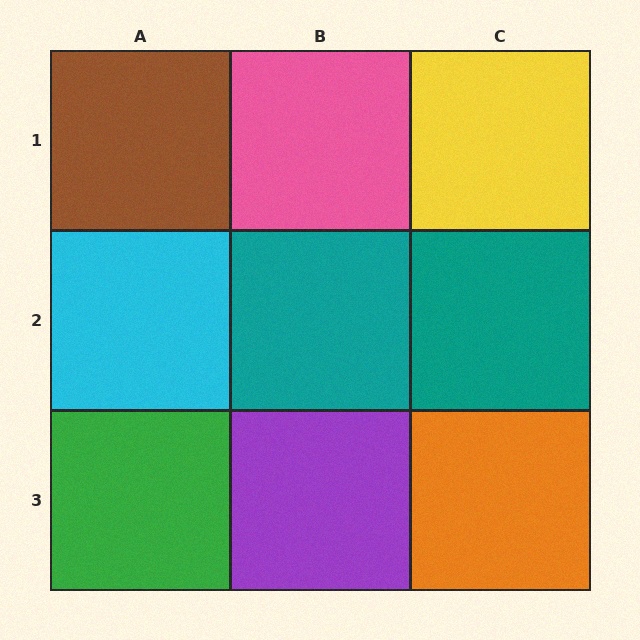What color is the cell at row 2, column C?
Teal.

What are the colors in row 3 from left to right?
Green, purple, orange.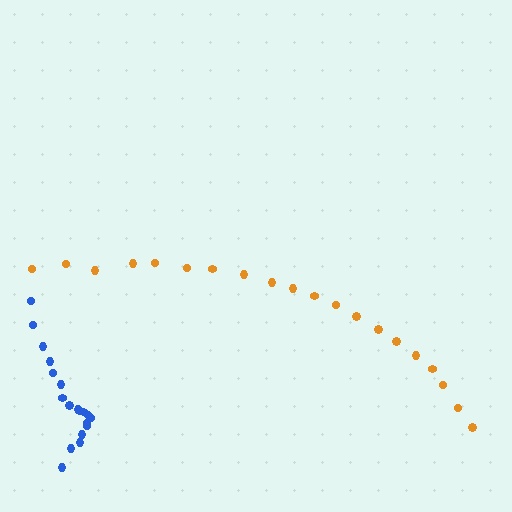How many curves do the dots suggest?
There are 2 distinct paths.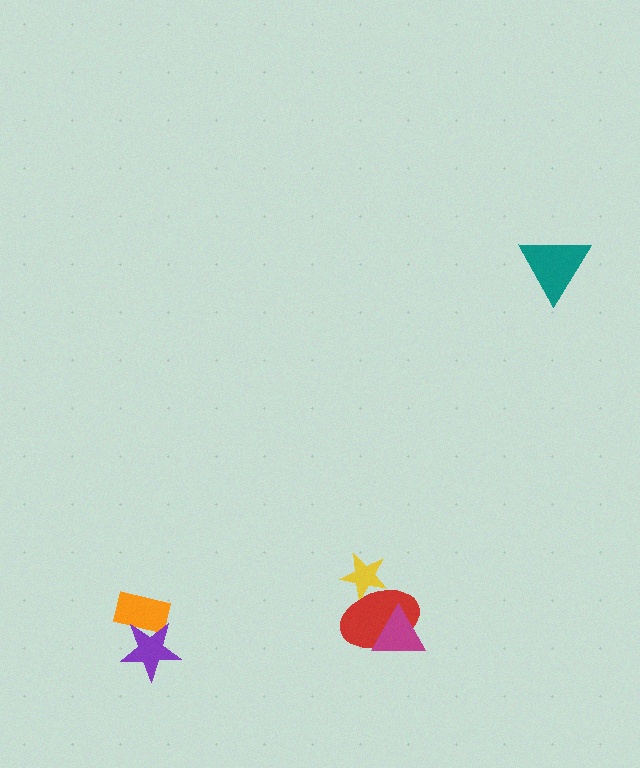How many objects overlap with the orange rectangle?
1 object overlaps with the orange rectangle.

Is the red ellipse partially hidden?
Yes, it is partially covered by another shape.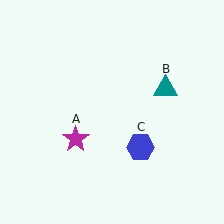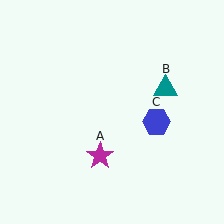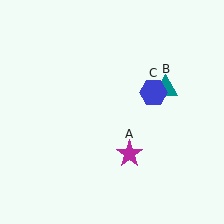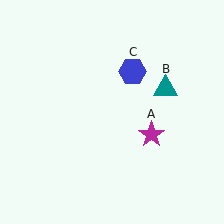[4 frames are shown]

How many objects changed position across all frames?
2 objects changed position: magenta star (object A), blue hexagon (object C).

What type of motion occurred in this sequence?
The magenta star (object A), blue hexagon (object C) rotated counterclockwise around the center of the scene.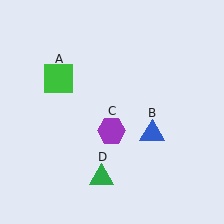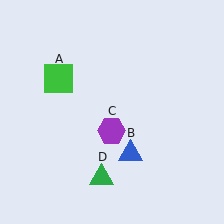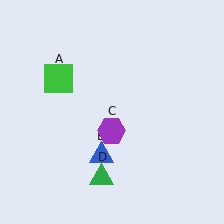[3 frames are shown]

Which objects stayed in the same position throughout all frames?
Green square (object A) and purple hexagon (object C) and green triangle (object D) remained stationary.